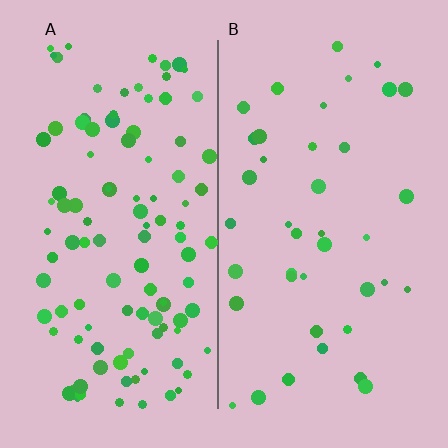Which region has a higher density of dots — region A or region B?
A (the left).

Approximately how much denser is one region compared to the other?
Approximately 2.6× — region A over region B.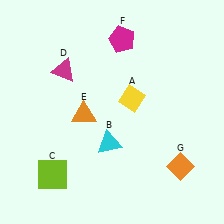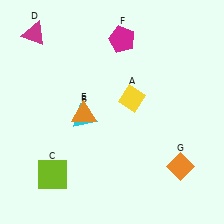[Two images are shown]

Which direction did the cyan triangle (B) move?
The cyan triangle (B) moved up.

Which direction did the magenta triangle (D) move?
The magenta triangle (D) moved up.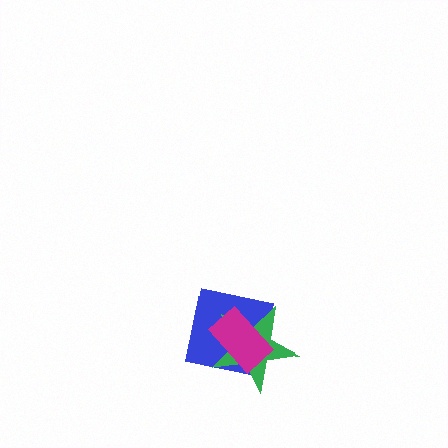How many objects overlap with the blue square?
2 objects overlap with the blue square.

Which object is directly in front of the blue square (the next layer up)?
The green star is directly in front of the blue square.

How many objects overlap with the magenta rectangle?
2 objects overlap with the magenta rectangle.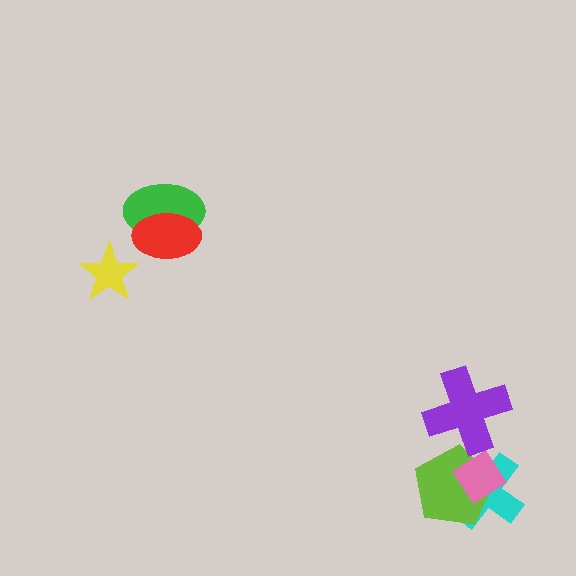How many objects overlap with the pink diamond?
2 objects overlap with the pink diamond.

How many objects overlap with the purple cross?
1 object overlaps with the purple cross.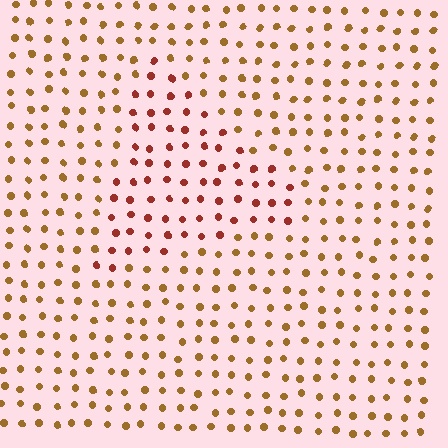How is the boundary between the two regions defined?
The boundary is defined purely by a slight shift in hue (about 33 degrees). Spacing, size, and orientation are identical on both sides.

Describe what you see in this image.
The image is filled with small brown elements in a uniform arrangement. A triangle-shaped region is visible where the elements are tinted to a slightly different hue, forming a subtle color boundary.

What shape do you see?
I see a triangle.